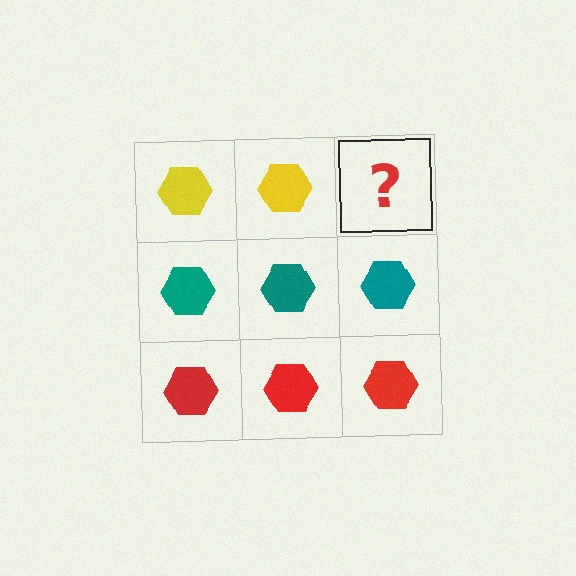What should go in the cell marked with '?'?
The missing cell should contain a yellow hexagon.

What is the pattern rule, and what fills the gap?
The rule is that each row has a consistent color. The gap should be filled with a yellow hexagon.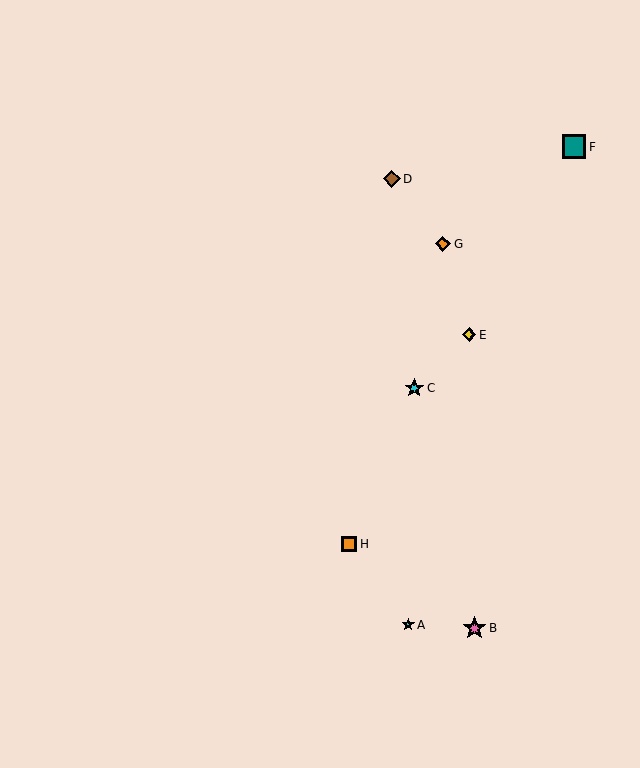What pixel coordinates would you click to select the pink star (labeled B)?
Click at (475, 628) to select the pink star B.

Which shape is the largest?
The teal square (labeled F) is the largest.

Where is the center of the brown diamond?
The center of the brown diamond is at (392, 179).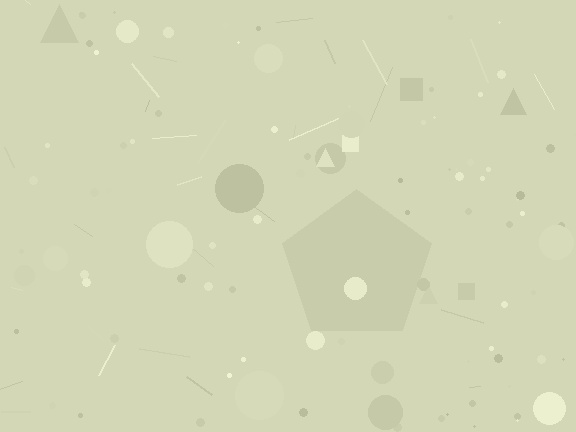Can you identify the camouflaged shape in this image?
The camouflaged shape is a pentagon.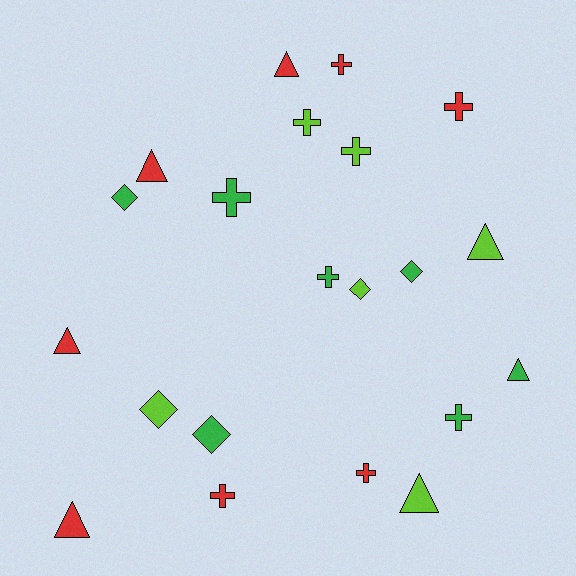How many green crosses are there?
There are 3 green crosses.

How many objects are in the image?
There are 21 objects.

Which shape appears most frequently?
Cross, with 9 objects.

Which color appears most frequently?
Red, with 8 objects.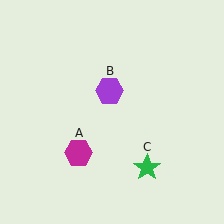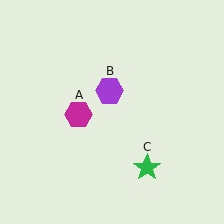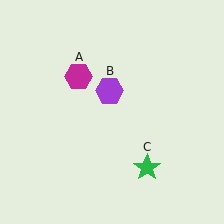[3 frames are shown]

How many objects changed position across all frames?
1 object changed position: magenta hexagon (object A).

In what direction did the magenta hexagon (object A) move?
The magenta hexagon (object A) moved up.